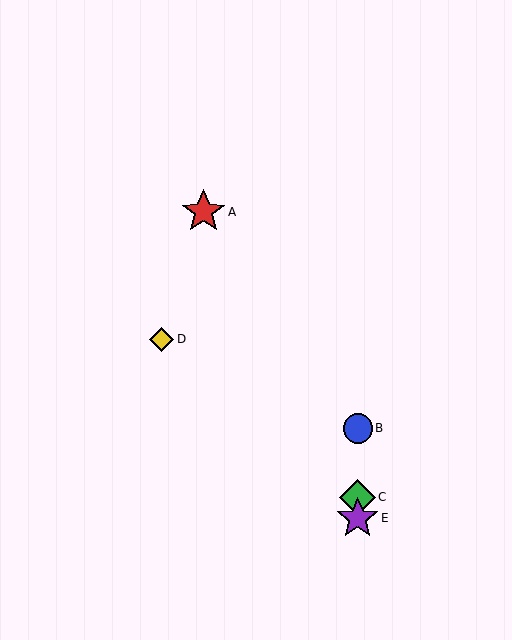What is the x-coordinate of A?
Object A is at x≈203.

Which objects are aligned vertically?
Objects B, C, E are aligned vertically.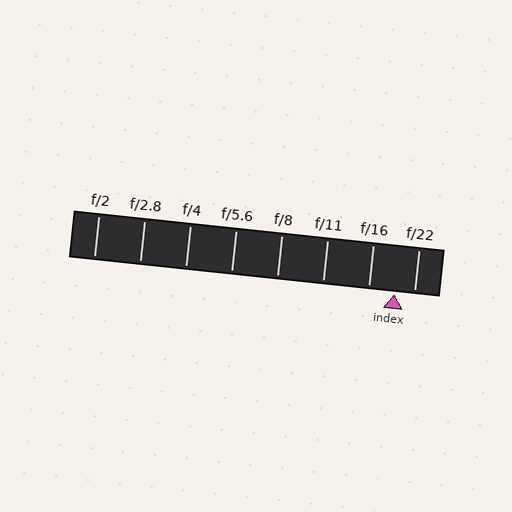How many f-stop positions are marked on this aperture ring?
There are 8 f-stop positions marked.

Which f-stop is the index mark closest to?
The index mark is closest to f/22.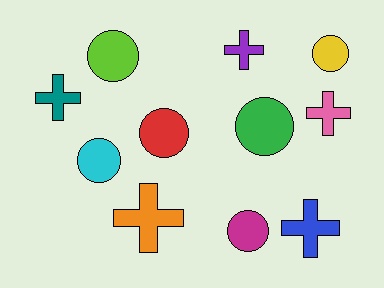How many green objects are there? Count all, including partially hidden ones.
There is 1 green object.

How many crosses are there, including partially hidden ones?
There are 5 crosses.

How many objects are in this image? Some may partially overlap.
There are 11 objects.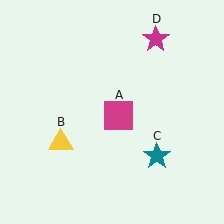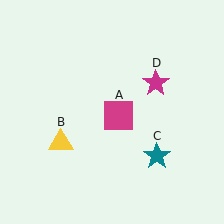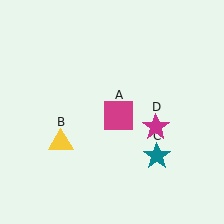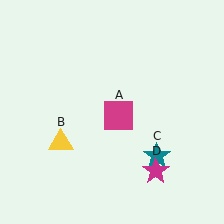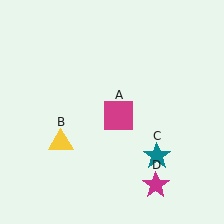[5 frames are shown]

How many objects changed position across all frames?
1 object changed position: magenta star (object D).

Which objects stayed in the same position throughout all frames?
Magenta square (object A) and yellow triangle (object B) and teal star (object C) remained stationary.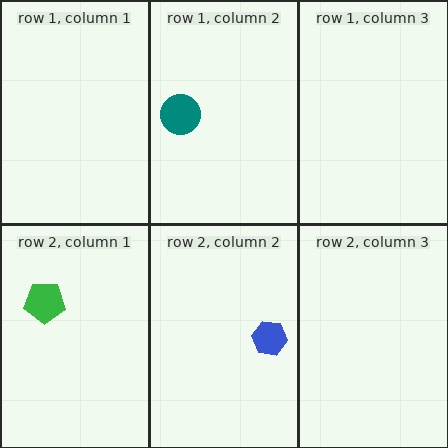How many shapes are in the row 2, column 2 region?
1.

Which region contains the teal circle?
The row 1, column 2 region.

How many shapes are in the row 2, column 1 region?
1.